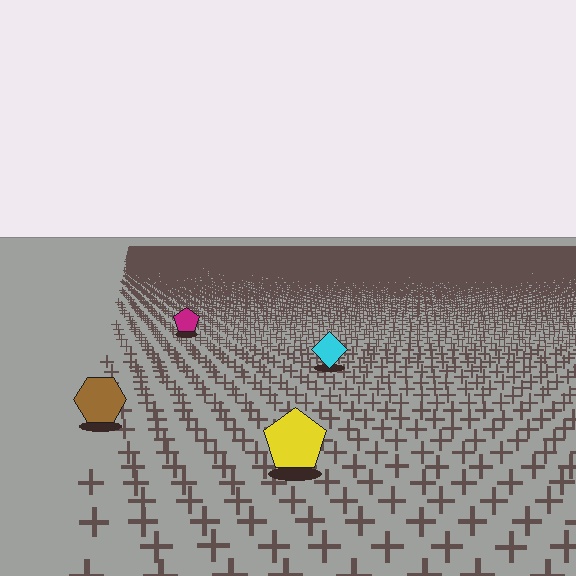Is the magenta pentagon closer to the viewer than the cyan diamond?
No. The cyan diamond is closer — you can tell from the texture gradient: the ground texture is coarser near it.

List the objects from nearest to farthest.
From nearest to farthest: the yellow pentagon, the brown hexagon, the cyan diamond, the magenta pentagon.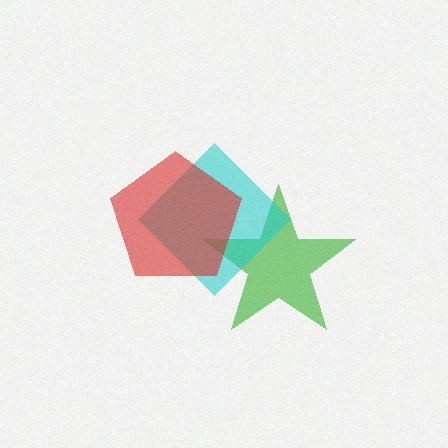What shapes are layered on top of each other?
The layered shapes are: a green star, a cyan diamond, a red pentagon.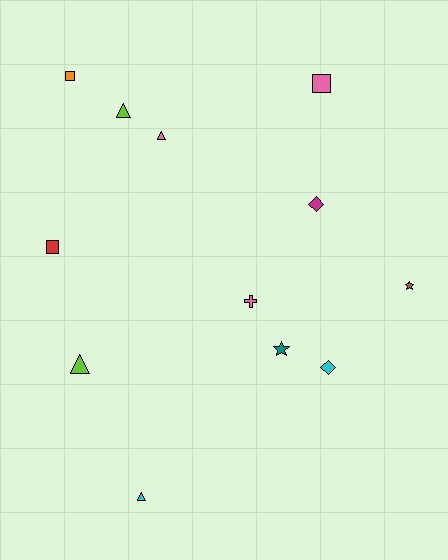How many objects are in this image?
There are 12 objects.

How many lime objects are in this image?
There are 2 lime objects.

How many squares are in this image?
There are 3 squares.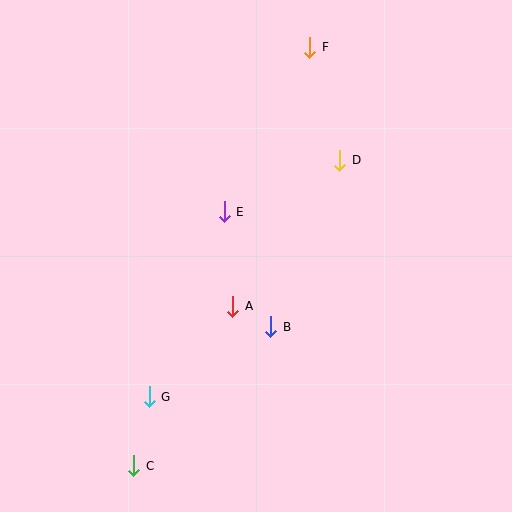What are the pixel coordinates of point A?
Point A is at (233, 306).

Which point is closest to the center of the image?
Point E at (224, 212) is closest to the center.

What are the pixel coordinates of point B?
Point B is at (271, 327).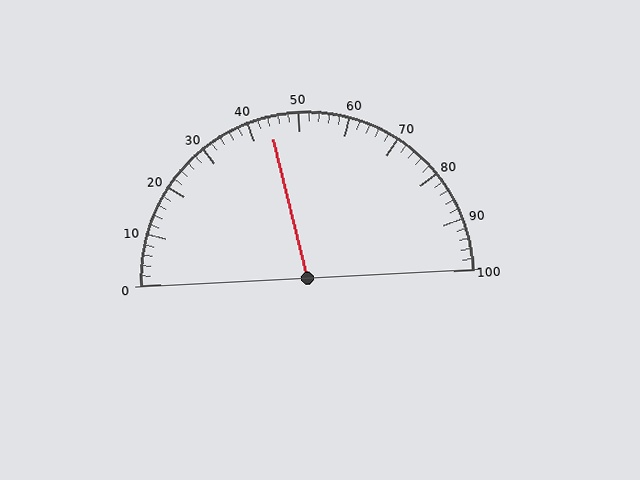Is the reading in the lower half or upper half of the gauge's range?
The reading is in the lower half of the range (0 to 100).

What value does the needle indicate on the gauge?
The needle indicates approximately 44.